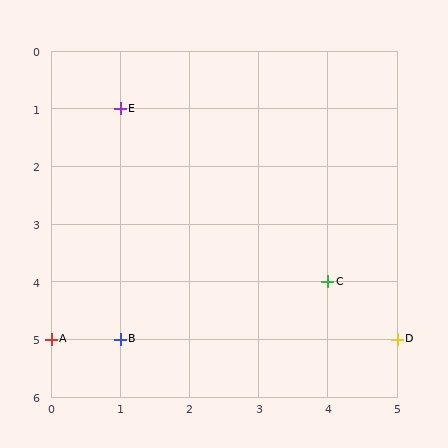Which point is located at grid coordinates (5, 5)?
Point D is at (5, 5).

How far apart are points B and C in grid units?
Points B and C are 3 columns and 1 row apart (about 3.2 grid units diagonally).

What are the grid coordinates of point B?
Point B is at grid coordinates (1, 5).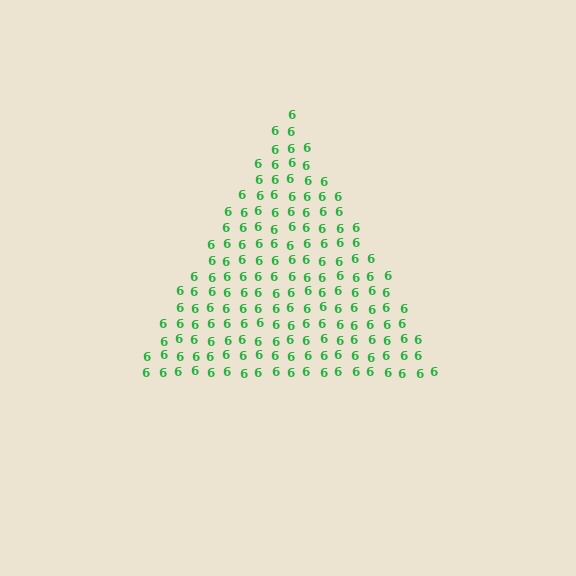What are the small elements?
The small elements are digit 6's.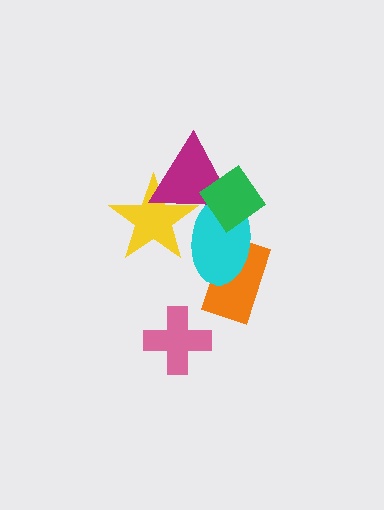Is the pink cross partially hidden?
No, no other shape covers it.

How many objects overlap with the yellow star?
2 objects overlap with the yellow star.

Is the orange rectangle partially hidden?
Yes, it is partially covered by another shape.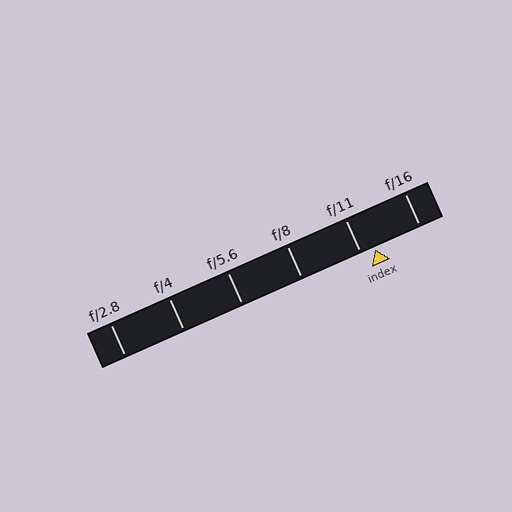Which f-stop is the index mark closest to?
The index mark is closest to f/11.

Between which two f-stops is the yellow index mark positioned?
The index mark is between f/11 and f/16.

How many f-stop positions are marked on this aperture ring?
There are 6 f-stop positions marked.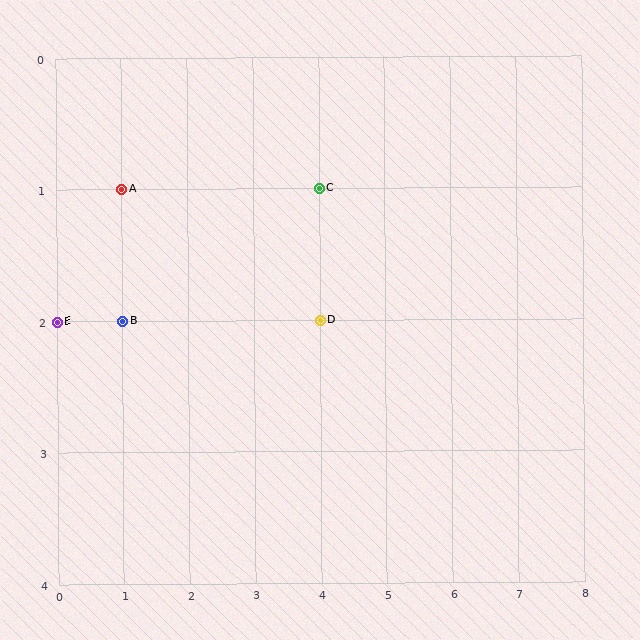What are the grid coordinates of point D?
Point D is at grid coordinates (4, 2).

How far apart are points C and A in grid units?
Points C and A are 3 columns apart.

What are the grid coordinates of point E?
Point E is at grid coordinates (0, 2).